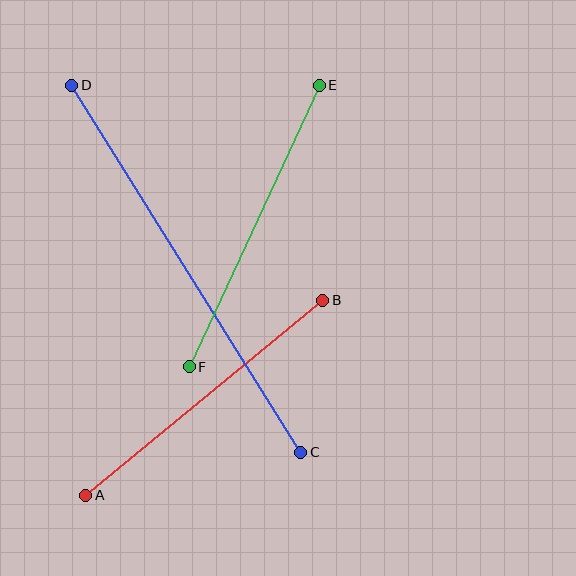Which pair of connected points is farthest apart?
Points C and D are farthest apart.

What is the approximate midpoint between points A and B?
The midpoint is at approximately (204, 398) pixels.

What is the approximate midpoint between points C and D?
The midpoint is at approximately (186, 269) pixels.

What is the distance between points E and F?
The distance is approximately 310 pixels.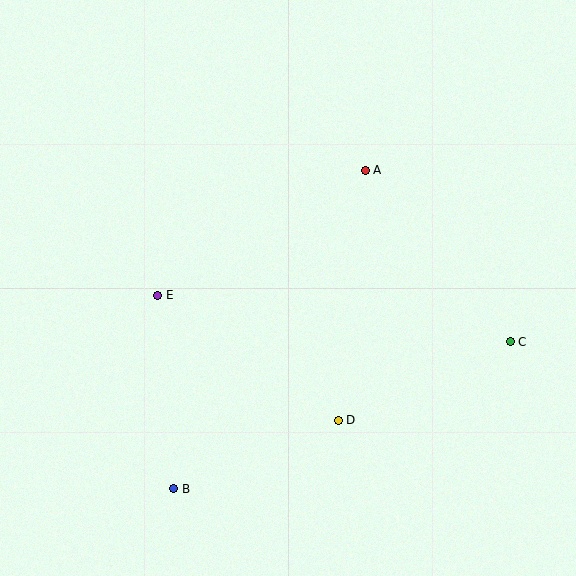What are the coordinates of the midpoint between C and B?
The midpoint between C and B is at (342, 415).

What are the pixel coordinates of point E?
Point E is at (158, 295).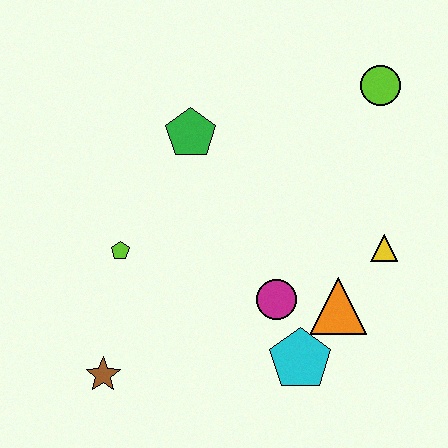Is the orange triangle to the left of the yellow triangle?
Yes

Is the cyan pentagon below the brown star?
No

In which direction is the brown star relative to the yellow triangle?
The brown star is to the left of the yellow triangle.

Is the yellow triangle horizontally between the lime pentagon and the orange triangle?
No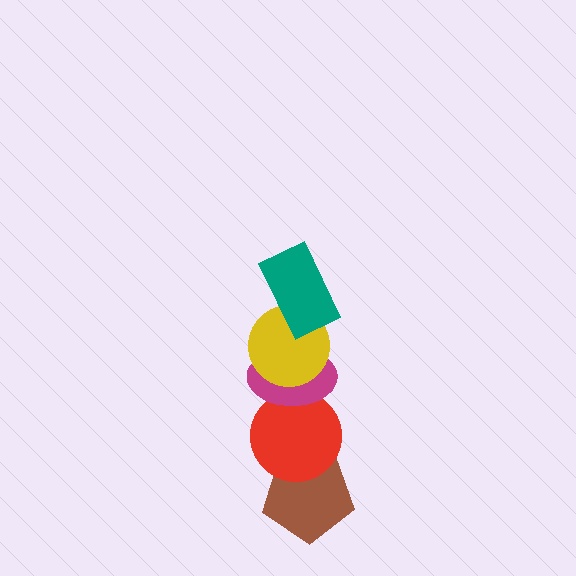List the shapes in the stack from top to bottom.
From top to bottom: the teal rectangle, the yellow circle, the magenta ellipse, the red circle, the brown pentagon.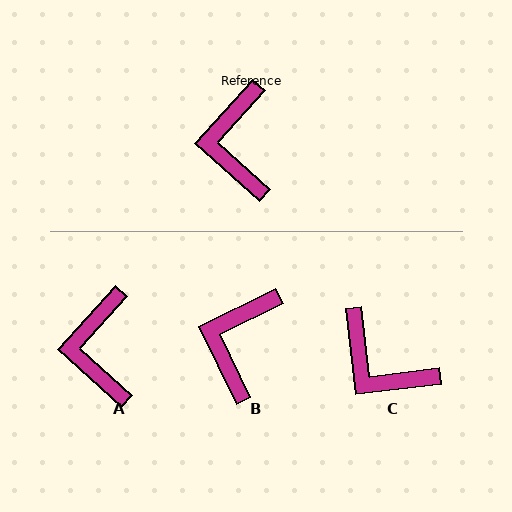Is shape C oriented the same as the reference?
No, it is off by about 49 degrees.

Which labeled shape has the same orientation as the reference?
A.